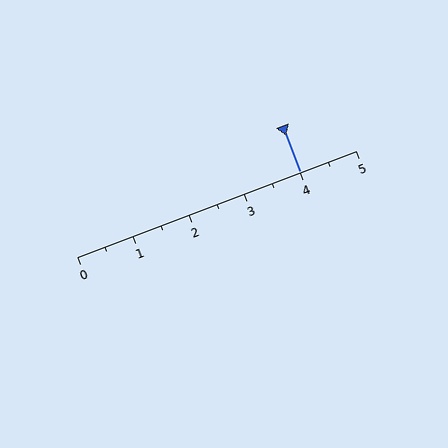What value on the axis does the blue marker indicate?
The marker indicates approximately 4.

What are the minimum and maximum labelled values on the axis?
The axis runs from 0 to 5.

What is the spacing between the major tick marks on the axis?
The major ticks are spaced 1 apart.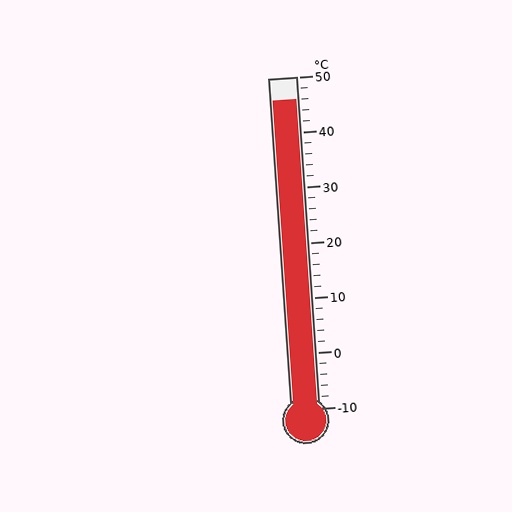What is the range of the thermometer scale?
The thermometer scale ranges from -10°C to 50°C.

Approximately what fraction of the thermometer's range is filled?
The thermometer is filled to approximately 95% of its range.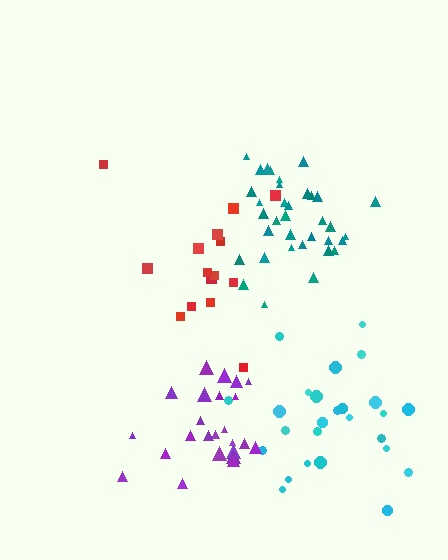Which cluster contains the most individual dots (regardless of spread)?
Teal (35).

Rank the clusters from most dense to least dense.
purple, teal, cyan, red.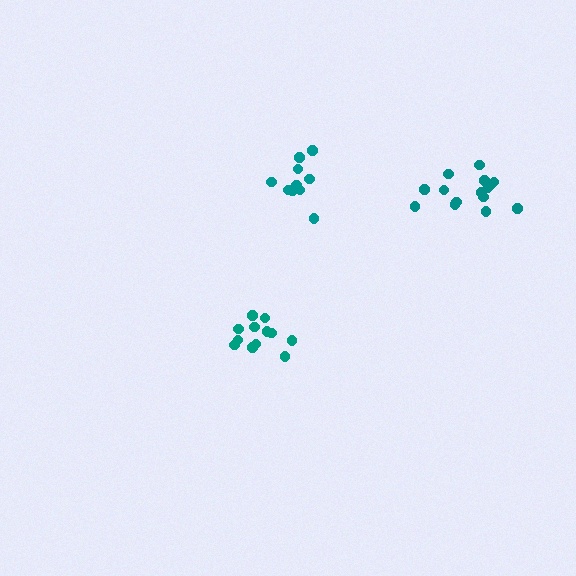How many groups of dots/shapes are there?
There are 3 groups.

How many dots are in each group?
Group 1: 16 dots, Group 2: 12 dots, Group 3: 10 dots (38 total).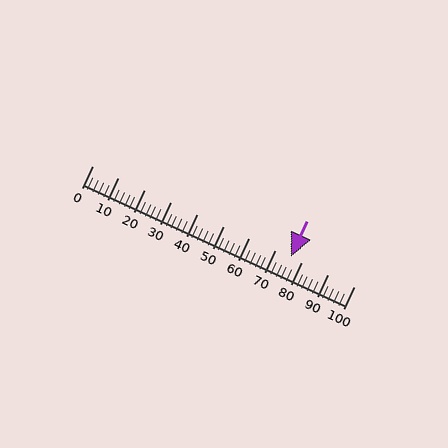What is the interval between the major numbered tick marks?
The major tick marks are spaced 10 units apart.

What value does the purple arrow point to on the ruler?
The purple arrow points to approximately 76.